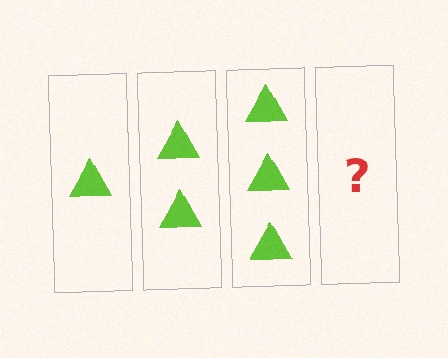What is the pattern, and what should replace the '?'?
The pattern is that each step adds one more triangle. The '?' should be 4 triangles.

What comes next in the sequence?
The next element should be 4 triangles.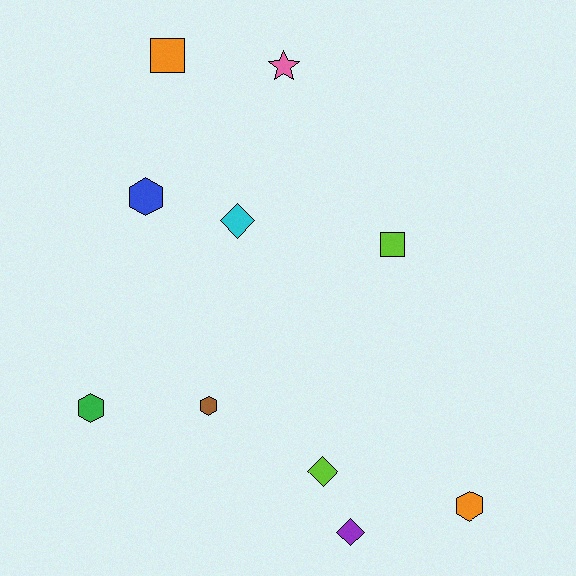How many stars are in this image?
There is 1 star.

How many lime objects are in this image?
There are 2 lime objects.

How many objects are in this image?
There are 10 objects.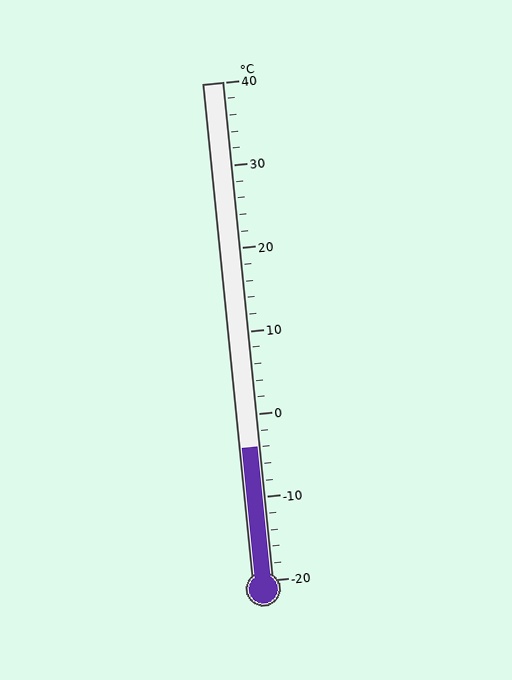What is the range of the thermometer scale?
The thermometer scale ranges from -20°C to 40°C.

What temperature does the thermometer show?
The thermometer shows approximately -4°C.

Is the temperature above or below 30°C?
The temperature is below 30°C.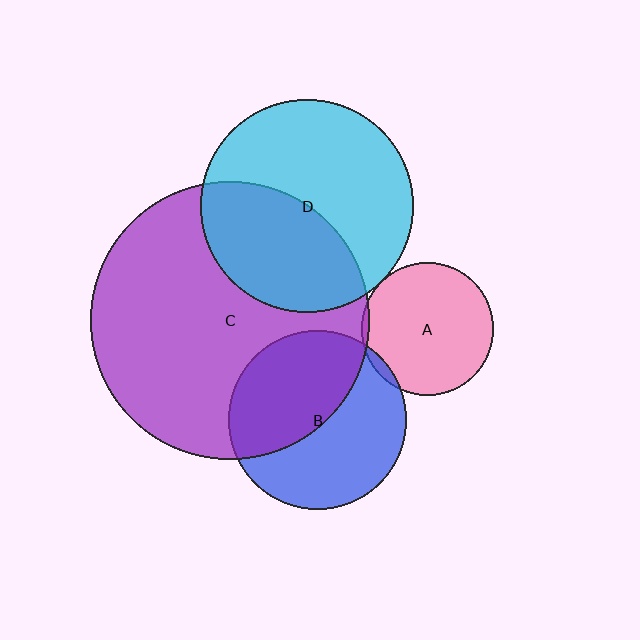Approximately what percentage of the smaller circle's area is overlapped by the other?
Approximately 45%.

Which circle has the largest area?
Circle C (purple).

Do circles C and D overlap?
Yes.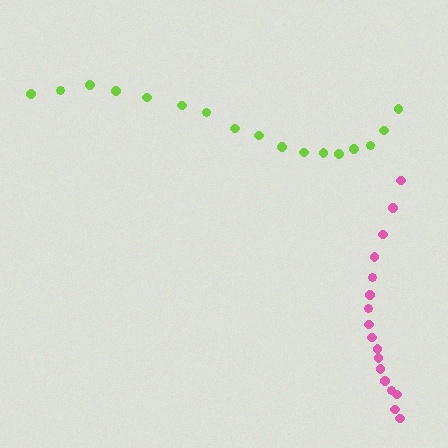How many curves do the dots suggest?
There are 2 distinct paths.